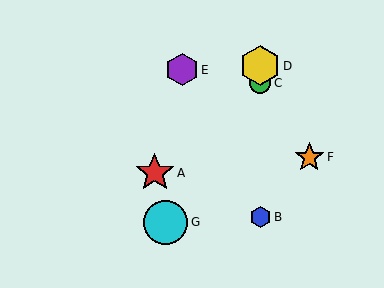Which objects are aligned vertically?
Objects B, C, D are aligned vertically.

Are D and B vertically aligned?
Yes, both are at x≈260.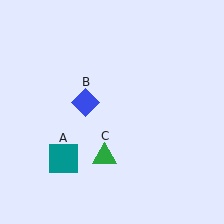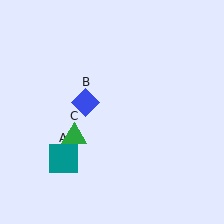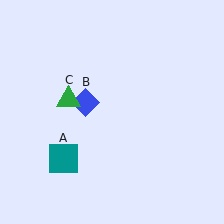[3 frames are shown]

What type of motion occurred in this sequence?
The green triangle (object C) rotated clockwise around the center of the scene.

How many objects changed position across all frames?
1 object changed position: green triangle (object C).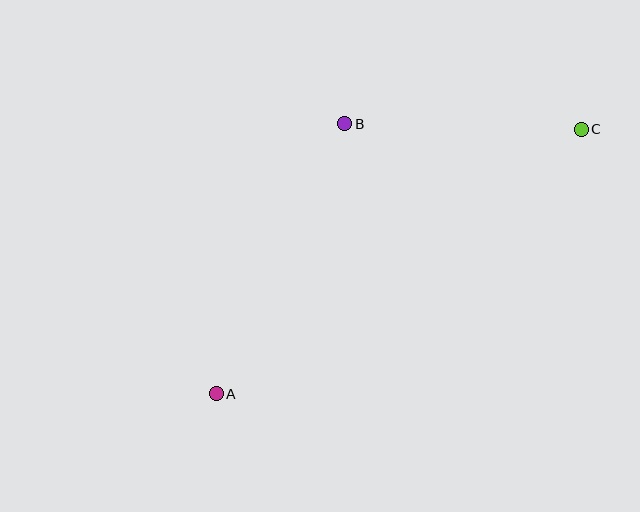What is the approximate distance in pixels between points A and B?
The distance between A and B is approximately 299 pixels.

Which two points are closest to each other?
Points B and C are closest to each other.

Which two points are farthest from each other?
Points A and C are farthest from each other.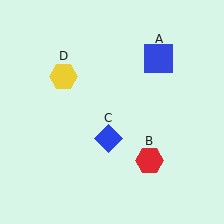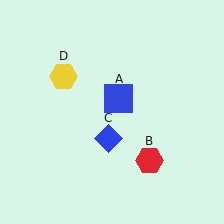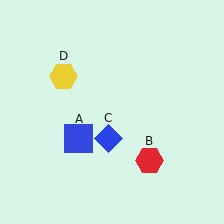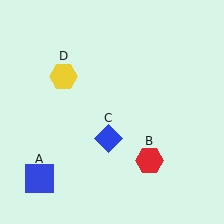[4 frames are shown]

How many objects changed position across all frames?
1 object changed position: blue square (object A).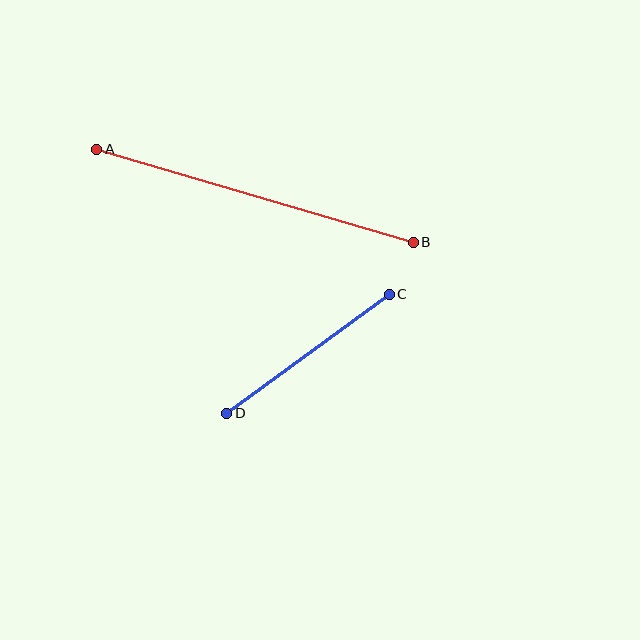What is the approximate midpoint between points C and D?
The midpoint is at approximately (308, 354) pixels.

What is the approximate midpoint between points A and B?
The midpoint is at approximately (255, 196) pixels.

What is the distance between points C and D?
The distance is approximately 202 pixels.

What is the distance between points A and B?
The distance is approximately 330 pixels.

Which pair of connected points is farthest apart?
Points A and B are farthest apart.